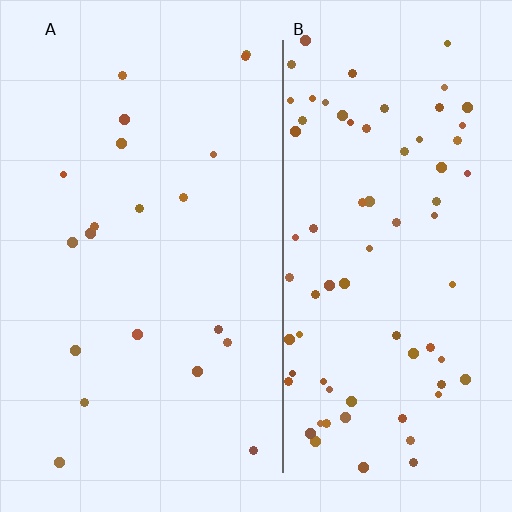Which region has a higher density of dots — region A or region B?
B (the right).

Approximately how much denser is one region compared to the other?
Approximately 3.7× — region B over region A.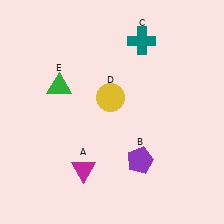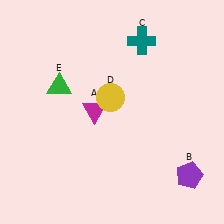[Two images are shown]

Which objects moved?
The objects that moved are: the magenta triangle (A), the purple pentagon (B).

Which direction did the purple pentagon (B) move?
The purple pentagon (B) moved right.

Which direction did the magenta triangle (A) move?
The magenta triangle (A) moved up.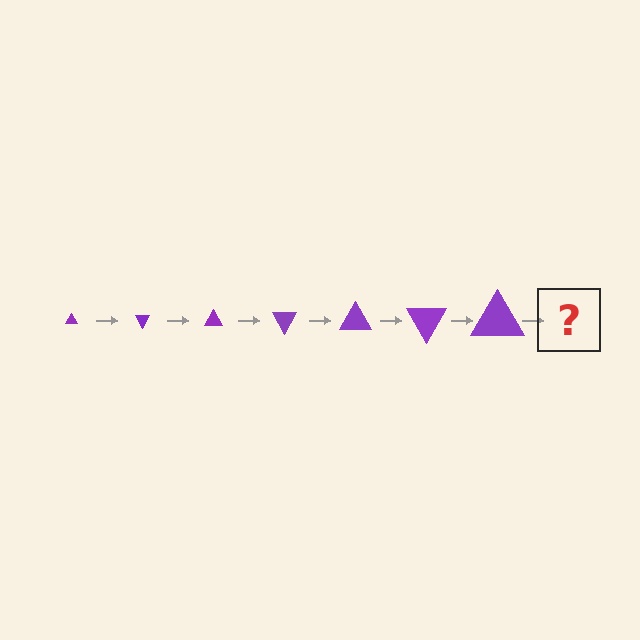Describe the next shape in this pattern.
It should be a triangle, larger than the previous one and rotated 420 degrees from the start.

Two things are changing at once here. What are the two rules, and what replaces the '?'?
The two rules are that the triangle grows larger each step and it rotates 60 degrees each step. The '?' should be a triangle, larger than the previous one and rotated 420 degrees from the start.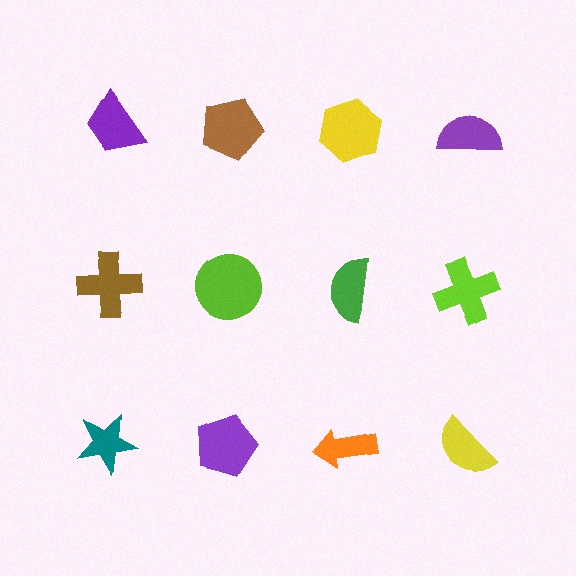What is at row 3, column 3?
An orange arrow.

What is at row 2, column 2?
A lime circle.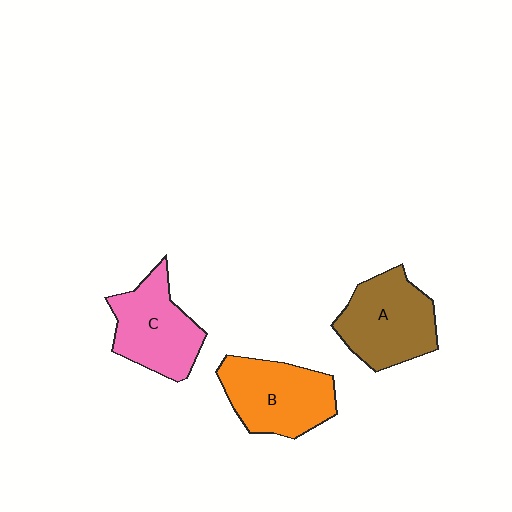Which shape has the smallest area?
Shape C (pink).